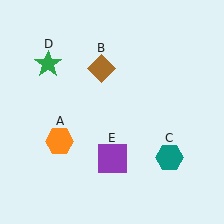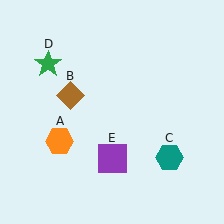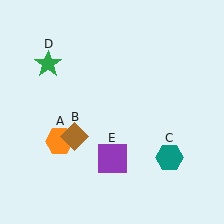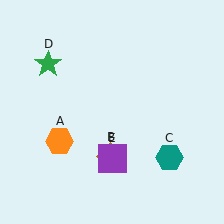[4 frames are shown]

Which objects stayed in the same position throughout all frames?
Orange hexagon (object A) and teal hexagon (object C) and green star (object D) and purple square (object E) remained stationary.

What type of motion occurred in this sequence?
The brown diamond (object B) rotated counterclockwise around the center of the scene.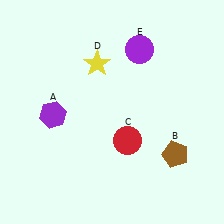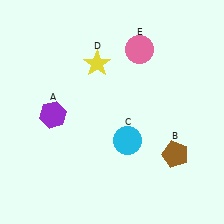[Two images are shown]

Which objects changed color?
C changed from red to cyan. E changed from purple to pink.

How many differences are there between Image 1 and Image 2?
There are 2 differences between the two images.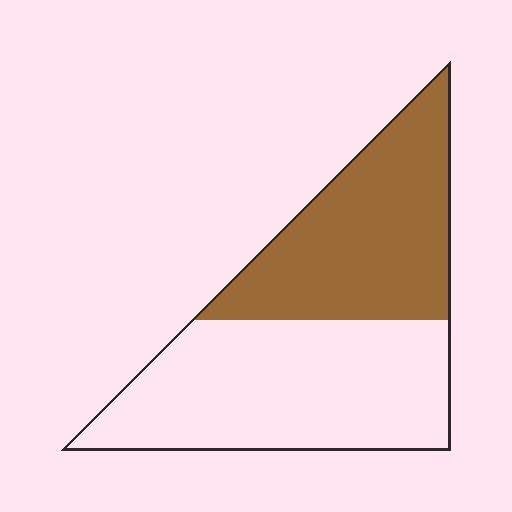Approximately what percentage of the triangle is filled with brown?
Approximately 45%.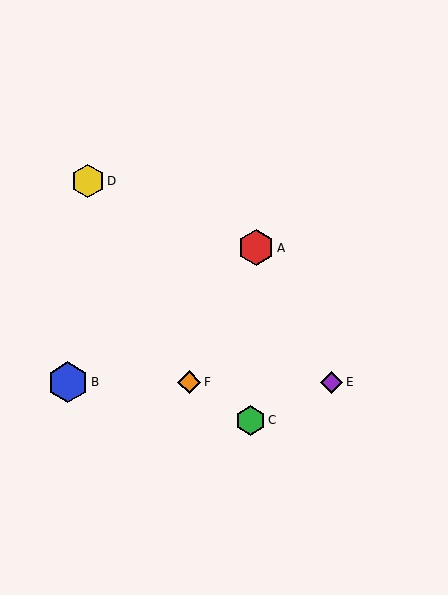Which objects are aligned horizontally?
Objects B, E, F are aligned horizontally.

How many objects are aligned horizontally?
3 objects (B, E, F) are aligned horizontally.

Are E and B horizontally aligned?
Yes, both are at y≈382.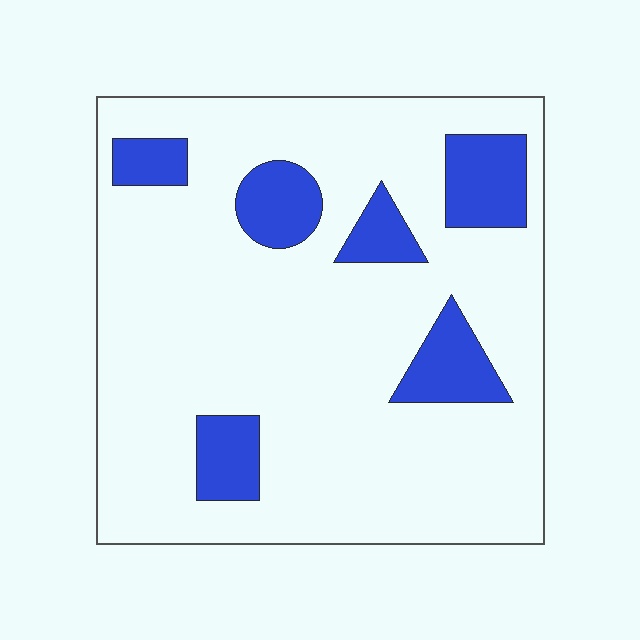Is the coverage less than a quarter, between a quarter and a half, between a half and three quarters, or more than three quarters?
Less than a quarter.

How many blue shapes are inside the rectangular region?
6.